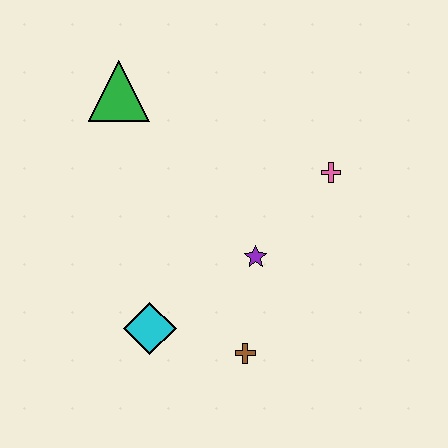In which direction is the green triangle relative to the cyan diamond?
The green triangle is above the cyan diamond.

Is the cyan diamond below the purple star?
Yes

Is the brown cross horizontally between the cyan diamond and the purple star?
Yes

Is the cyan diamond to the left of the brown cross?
Yes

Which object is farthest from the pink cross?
The cyan diamond is farthest from the pink cross.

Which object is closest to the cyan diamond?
The brown cross is closest to the cyan diamond.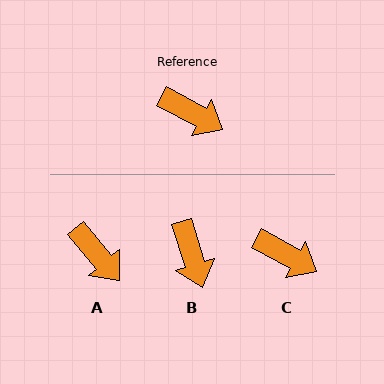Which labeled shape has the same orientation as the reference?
C.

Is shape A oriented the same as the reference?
No, it is off by about 21 degrees.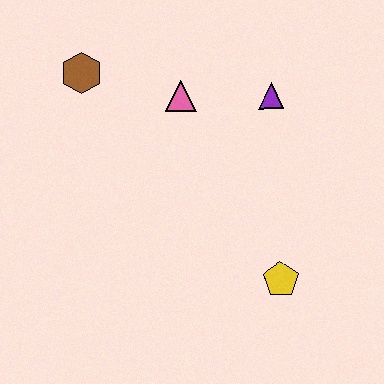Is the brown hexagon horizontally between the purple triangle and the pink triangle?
No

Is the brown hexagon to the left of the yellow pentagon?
Yes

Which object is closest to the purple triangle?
The pink triangle is closest to the purple triangle.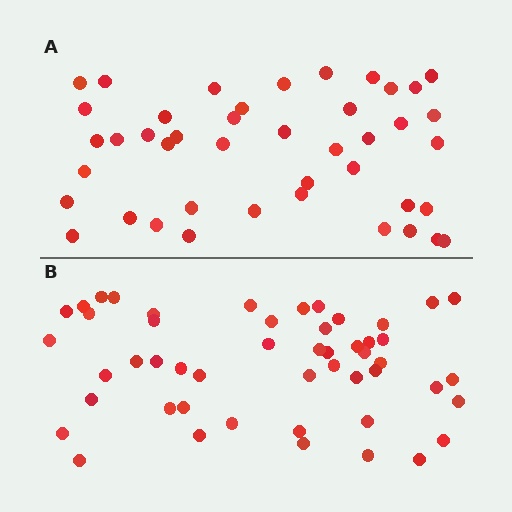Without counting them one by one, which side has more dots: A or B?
Region B (the bottom region) has more dots.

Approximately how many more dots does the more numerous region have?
Region B has roughly 8 or so more dots than region A.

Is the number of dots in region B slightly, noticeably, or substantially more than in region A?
Region B has only slightly more — the two regions are fairly close. The ratio is roughly 1.2 to 1.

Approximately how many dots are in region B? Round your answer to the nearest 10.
About 50 dots.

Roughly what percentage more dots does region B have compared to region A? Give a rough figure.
About 15% more.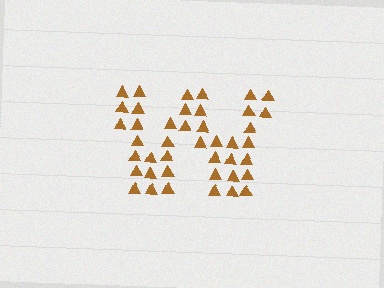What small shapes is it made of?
It is made of small triangles.